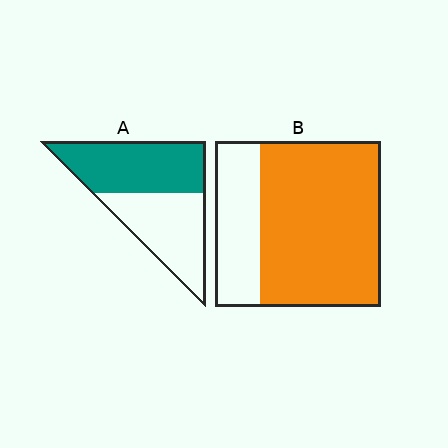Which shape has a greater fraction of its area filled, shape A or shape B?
Shape B.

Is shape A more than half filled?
Roughly half.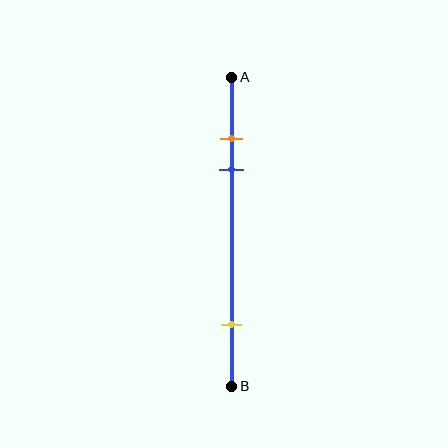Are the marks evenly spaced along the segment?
No, the marks are not evenly spaced.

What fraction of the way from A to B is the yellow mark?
The yellow mark is approximately 80% (0.8) of the way from A to B.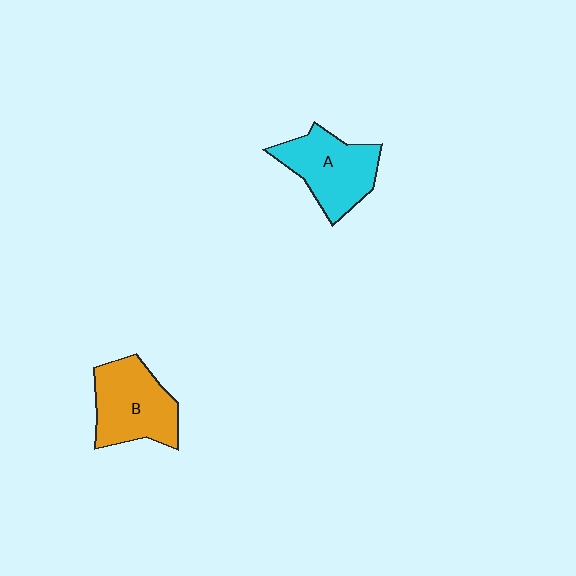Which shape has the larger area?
Shape B (orange).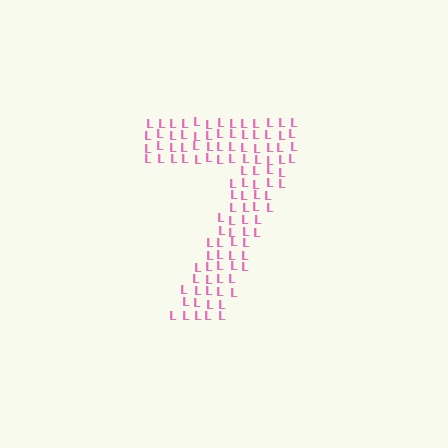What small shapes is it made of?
It is made of small letter L's.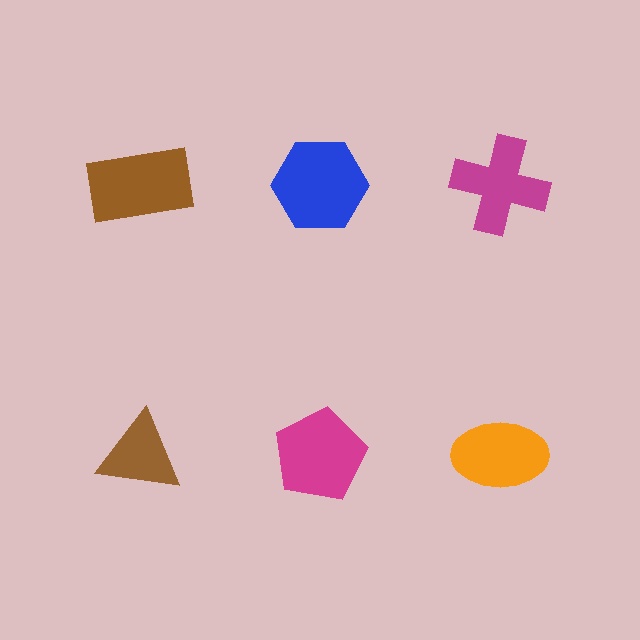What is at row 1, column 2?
A blue hexagon.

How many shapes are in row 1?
3 shapes.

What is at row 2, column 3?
An orange ellipse.